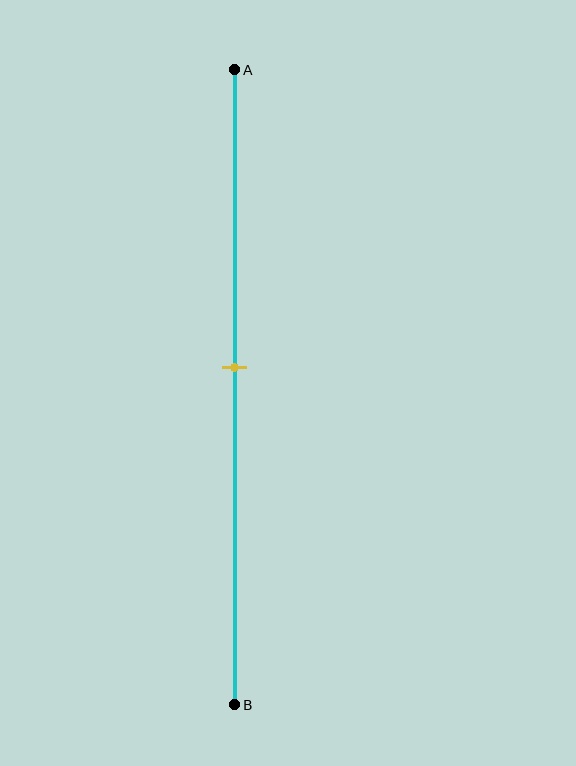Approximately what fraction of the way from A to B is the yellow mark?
The yellow mark is approximately 45% of the way from A to B.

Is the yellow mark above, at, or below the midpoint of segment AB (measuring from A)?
The yellow mark is above the midpoint of segment AB.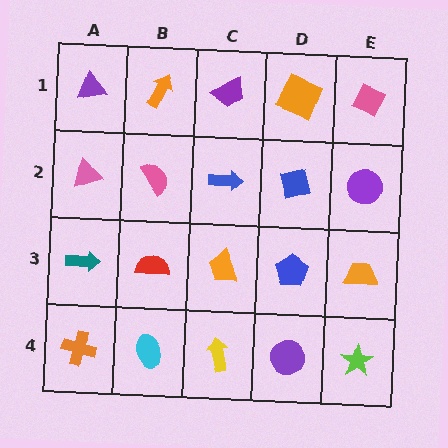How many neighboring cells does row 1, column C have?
3.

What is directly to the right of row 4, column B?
A yellow arrow.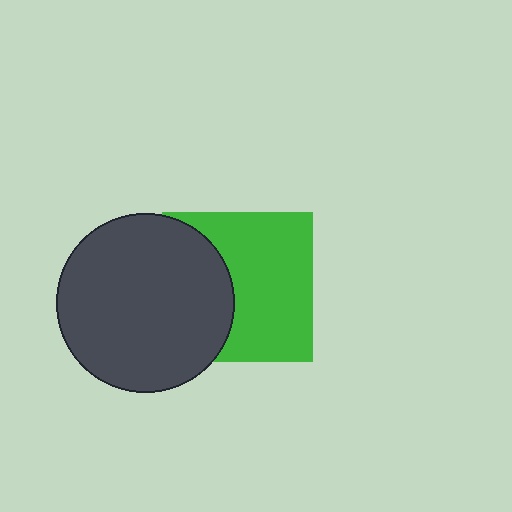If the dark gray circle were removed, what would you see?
You would see the complete green square.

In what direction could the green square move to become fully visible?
The green square could move right. That would shift it out from behind the dark gray circle entirely.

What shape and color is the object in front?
The object in front is a dark gray circle.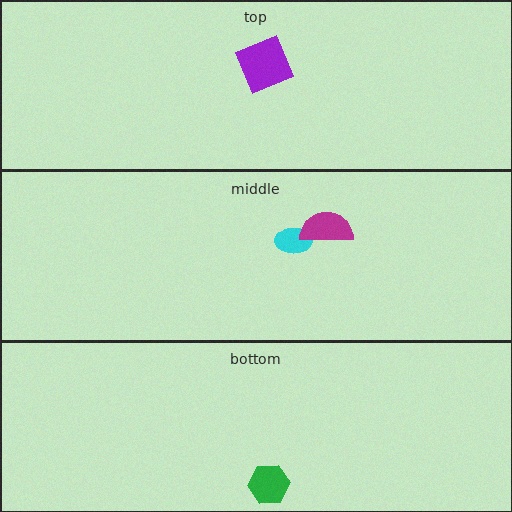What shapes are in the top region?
The purple square.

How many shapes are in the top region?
1.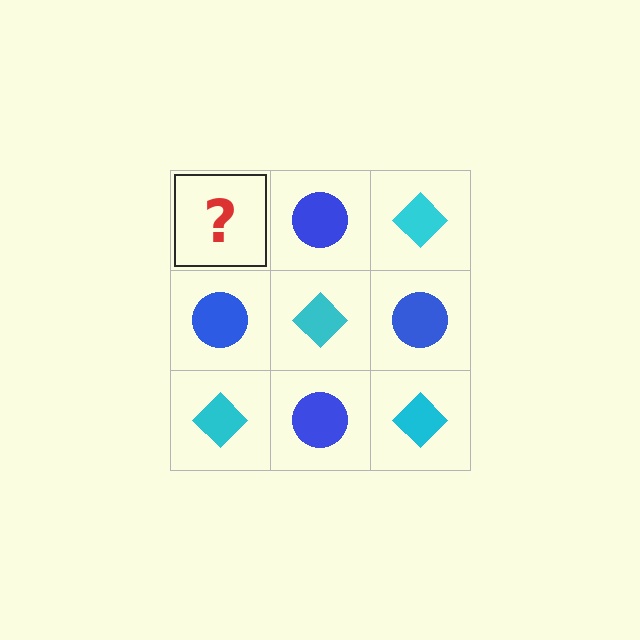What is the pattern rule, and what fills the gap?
The rule is that it alternates cyan diamond and blue circle in a checkerboard pattern. The gap should be filled with a cyan diamond.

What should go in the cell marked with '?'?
The missing cell should contain a cyan diamond.